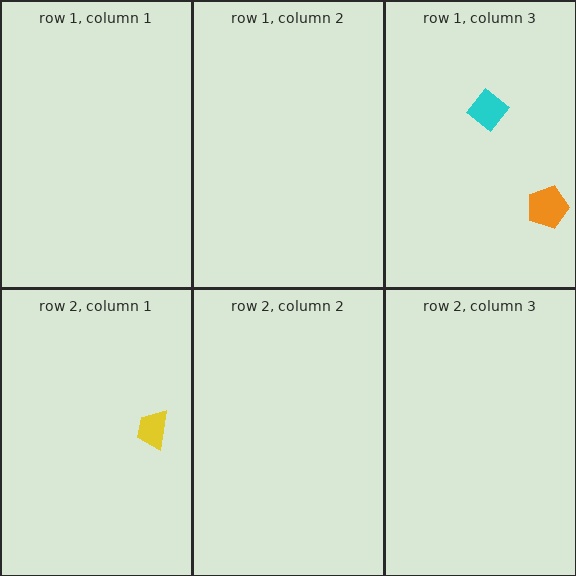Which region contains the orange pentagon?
The row 1, column 3 region.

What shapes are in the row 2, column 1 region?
The yellow trapezoid.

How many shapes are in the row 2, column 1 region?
1.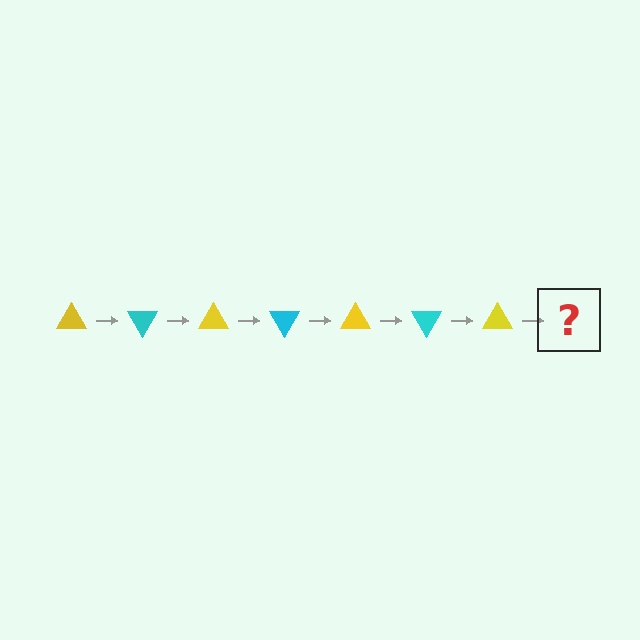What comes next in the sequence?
The next element should be a cyan triangle, rotated 420 degrees from the start.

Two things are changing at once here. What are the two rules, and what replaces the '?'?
The two rules are that it rotates 60 degrees each step and the color cycles through yellow and cyan. The '?' should be a cyan triangle, rotated 420 degrees from the start.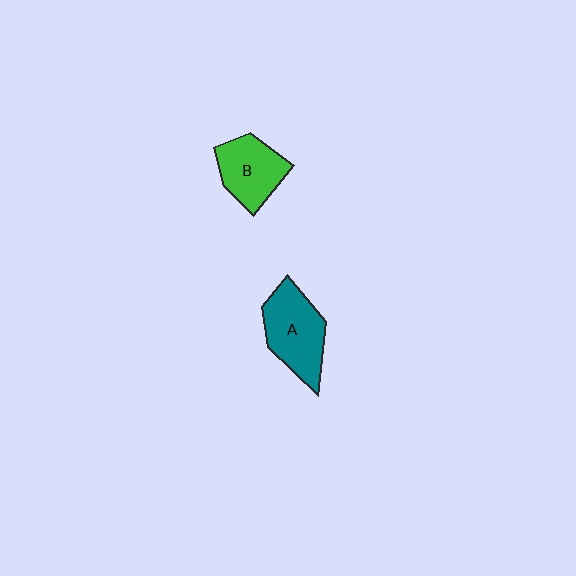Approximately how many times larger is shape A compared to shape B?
Approximately 1.2 times.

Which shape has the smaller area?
Shape B (green).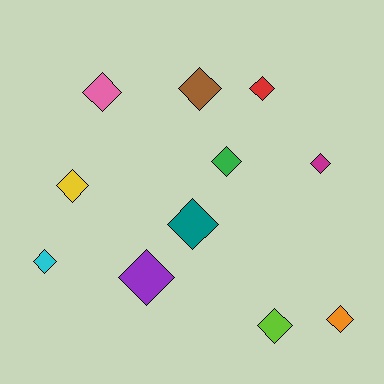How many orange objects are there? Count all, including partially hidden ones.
There is 1 orange object.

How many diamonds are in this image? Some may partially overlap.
There are 11 diamonds.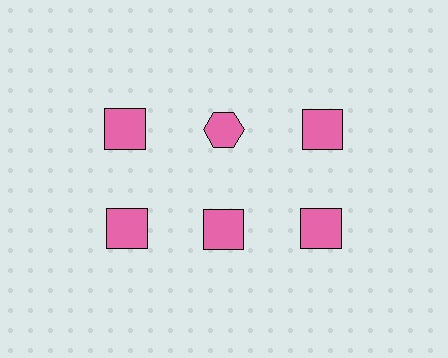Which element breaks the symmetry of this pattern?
The pink hexagon in the top row, second from left column breaks the symmetry. All other shapes are pink squares.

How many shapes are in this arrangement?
There are 6 shapes arranged in a grid pattern.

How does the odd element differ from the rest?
It has a different shape: hexagon instead of square.